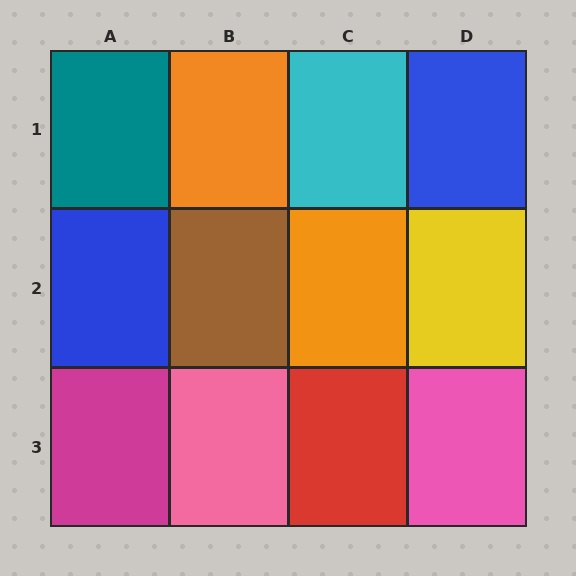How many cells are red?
1 cell is red.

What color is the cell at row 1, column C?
Cyan.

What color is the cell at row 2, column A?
Blue.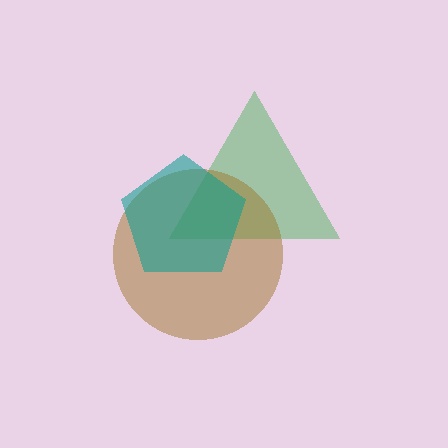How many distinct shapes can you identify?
There are 3 distinct shapes: a green triangle, a brown circle, a teal pentagon.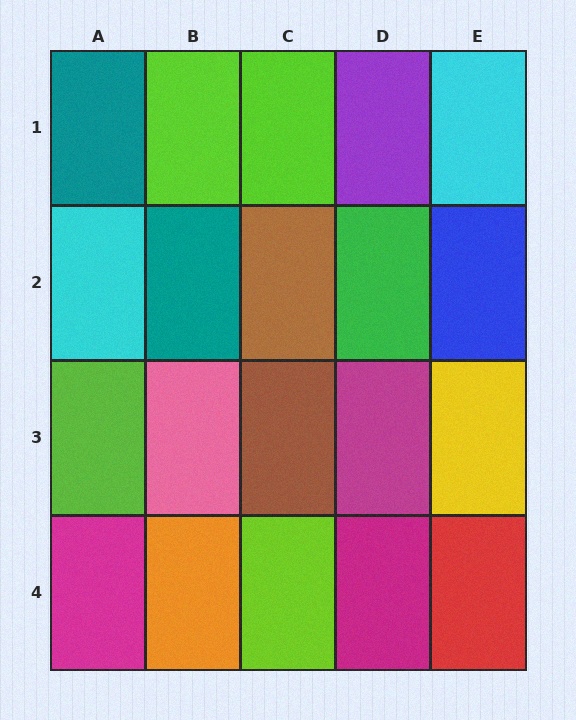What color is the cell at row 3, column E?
Yellow.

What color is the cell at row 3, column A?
Lime.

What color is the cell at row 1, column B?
Lime.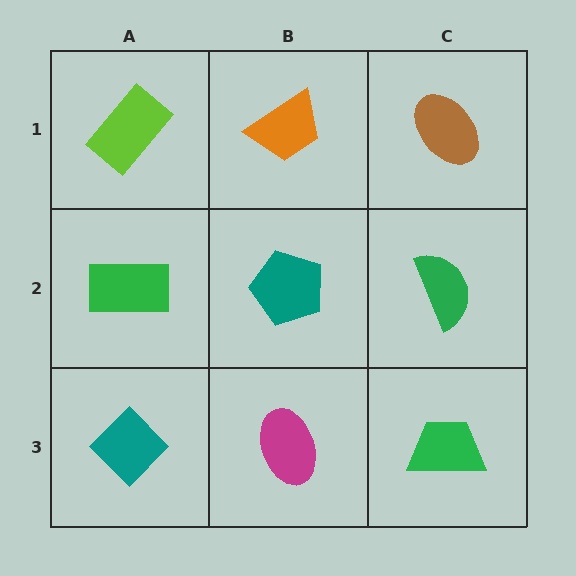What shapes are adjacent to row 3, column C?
A green semicircle (row 2, column C), a magenta ellipse (row 3, column B).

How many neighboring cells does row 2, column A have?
3.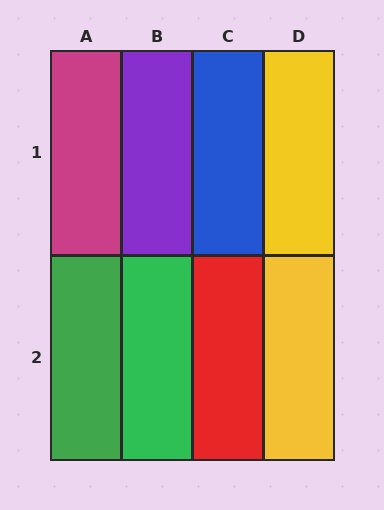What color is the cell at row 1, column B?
Purple.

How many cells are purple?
1 cell is purple.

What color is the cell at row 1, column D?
Yellow.